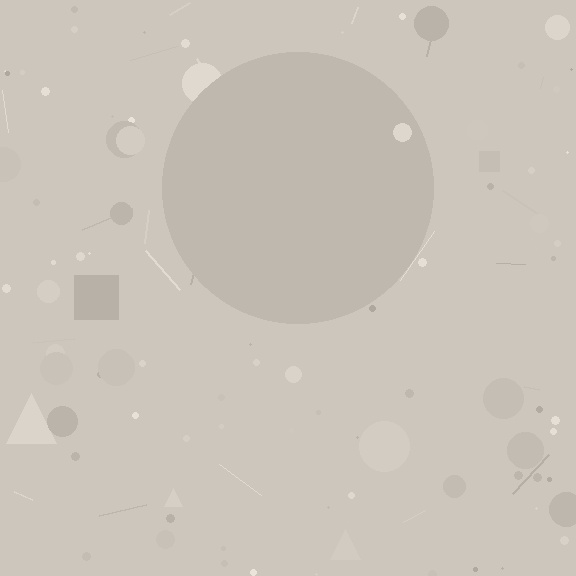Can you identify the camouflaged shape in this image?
The camouflaged shape is a circle.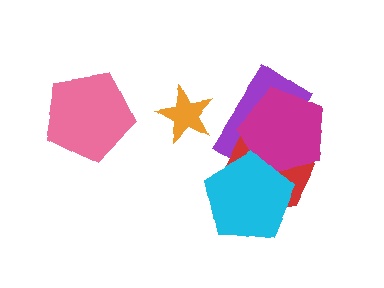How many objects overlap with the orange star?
0 objects overlap with the orange star.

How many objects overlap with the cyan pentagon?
3 objects overlap with the cyan pentagon.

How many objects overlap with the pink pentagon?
0 objects overlap with the pink pentagon.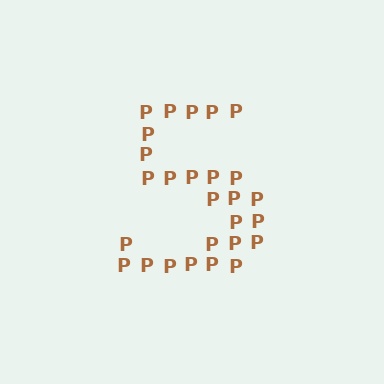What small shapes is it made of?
It is made of small letter P's.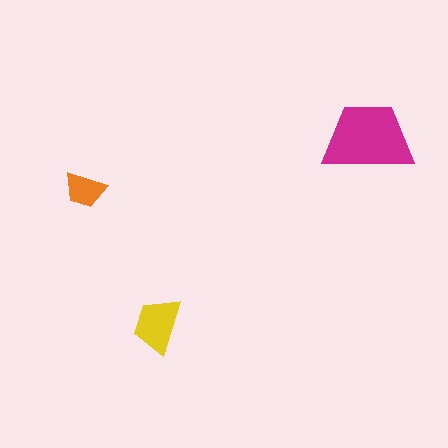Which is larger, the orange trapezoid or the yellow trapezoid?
The yellow one.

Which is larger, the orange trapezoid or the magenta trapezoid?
The magenta one.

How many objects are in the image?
There are 3 objects in the image.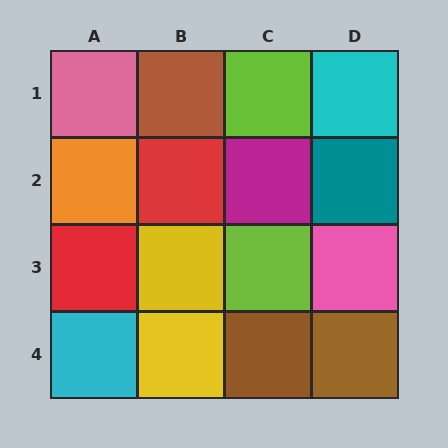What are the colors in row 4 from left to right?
Cyan, yellow, brown, brown.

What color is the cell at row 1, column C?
Lime.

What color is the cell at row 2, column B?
Red.